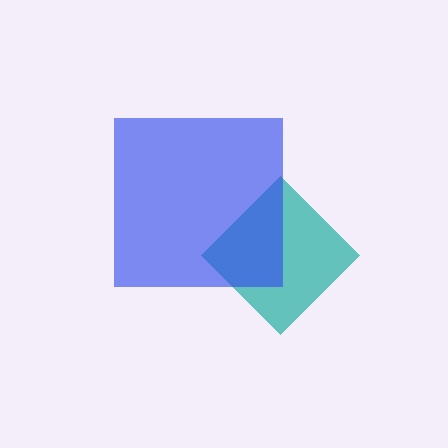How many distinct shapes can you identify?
There are 2 distinct shapes: a teal diamond, a blue square.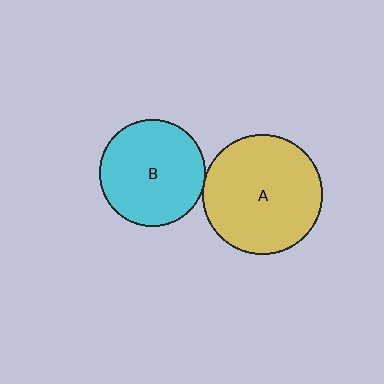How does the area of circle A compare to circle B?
Approximately 1.3 times.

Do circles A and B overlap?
Yes.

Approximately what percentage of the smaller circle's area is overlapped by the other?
Approximately 5%.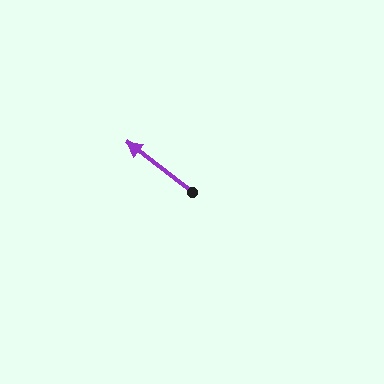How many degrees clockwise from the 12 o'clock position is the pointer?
Approximately 307 degrees.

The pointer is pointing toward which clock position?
Roughly 10 o'clock.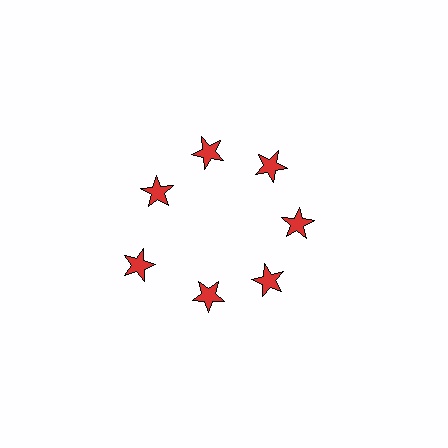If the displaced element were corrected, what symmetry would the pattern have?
It would have 7-fold rotational symmetry — the pattern would map onto itself every 51 degrees.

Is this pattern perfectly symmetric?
No. The 7 red stars are arranged in a ring, but one element near the 8 o'clock position is pushed outward from the center, breaking the 7-fold rotational symmetry.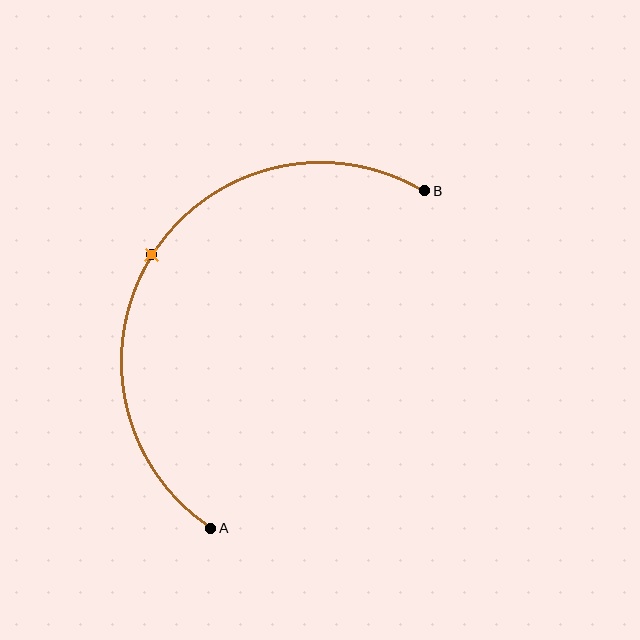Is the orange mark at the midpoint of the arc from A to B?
Yes. The orange mark lies on the arc at equal arc-length from both A and B — it is the arc midpoint.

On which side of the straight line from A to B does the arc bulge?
The arc bulges to the left of the straight line connecting A and B.